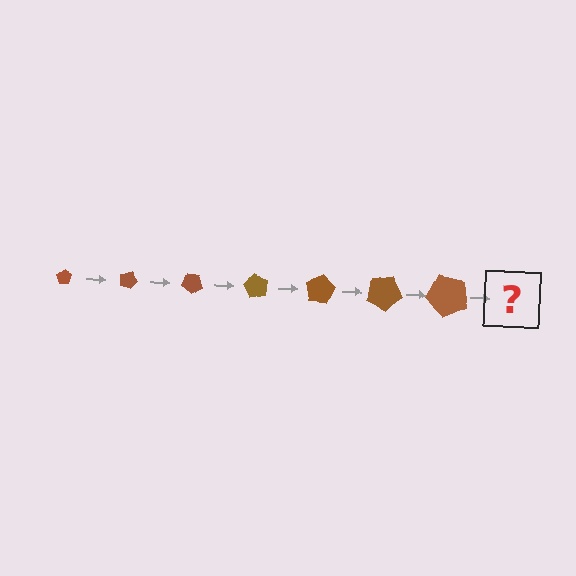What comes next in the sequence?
The next element should be a pentagon, larger than the previous one and rotated 140 degrees from the start.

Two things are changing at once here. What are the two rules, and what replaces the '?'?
The two rules are that the pentagon grows larger each step and it rotates 20 degrees each step. The '?' should be a pentagon, larger than the previous one and rotated 140 degrees from the start.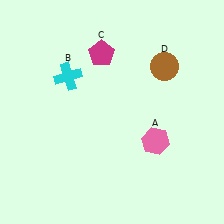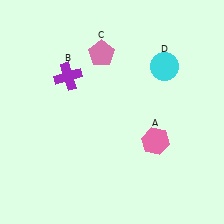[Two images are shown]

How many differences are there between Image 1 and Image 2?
There are 3 differences between the two images.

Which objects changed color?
B changed from cyan to purple. C changed from magenta to pink. D changed from brown to cyan.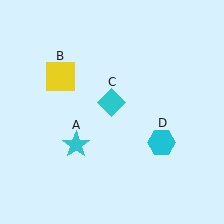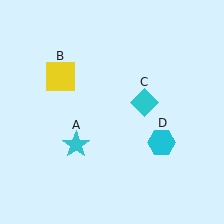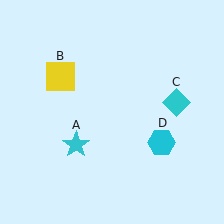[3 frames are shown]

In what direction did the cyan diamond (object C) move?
The cyan diamond (object C) moved right.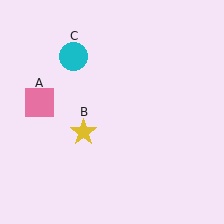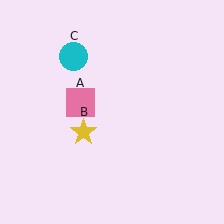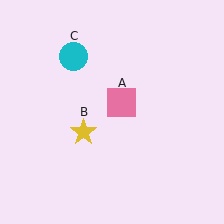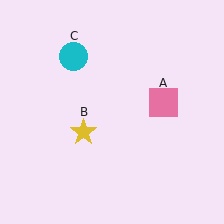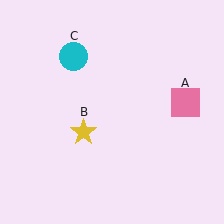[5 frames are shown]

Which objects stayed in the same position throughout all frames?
Yellow star (object B) and cyan circle (object C) remained stationary.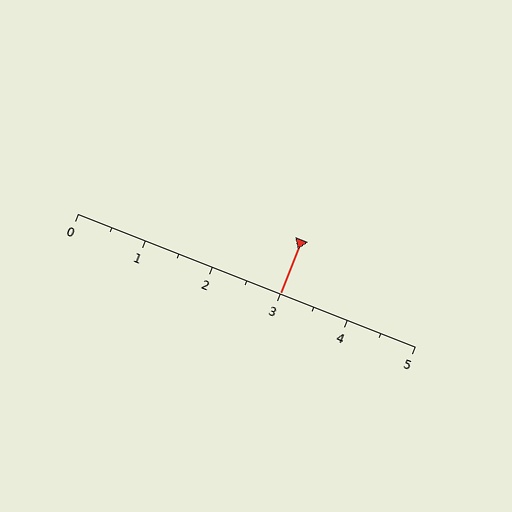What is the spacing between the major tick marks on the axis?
The major ticks are spaced 1 apart.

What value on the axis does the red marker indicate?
The marker indicates approximately 3.